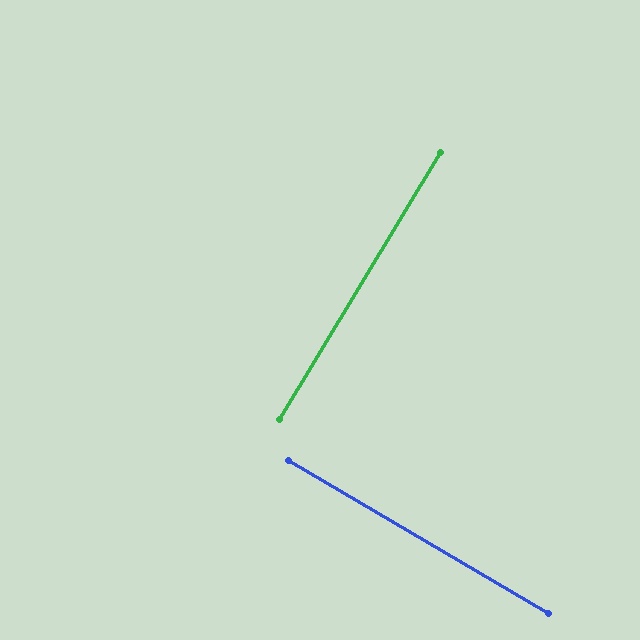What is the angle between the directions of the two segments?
Approximately 90 degrees.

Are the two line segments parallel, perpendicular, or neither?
Perpendicular — they meet at approximately 90°.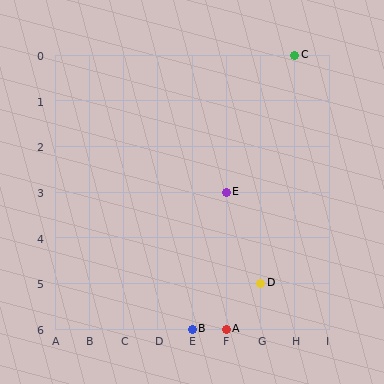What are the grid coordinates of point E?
Point E is at grid coordinates (F, 3).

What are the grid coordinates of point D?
Point D is at grid coordinates (G, 5).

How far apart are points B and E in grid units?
Points B and E are 1 column and 3 rows apart (about 3.2 grid units diagonally).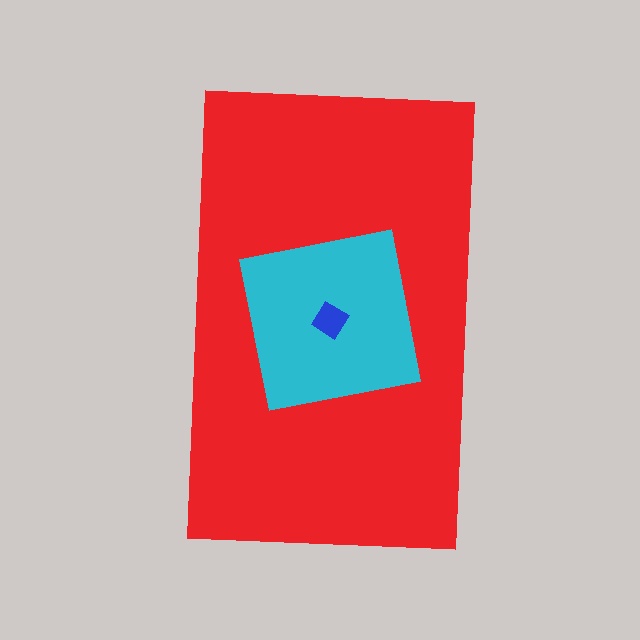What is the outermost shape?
The red rectangle.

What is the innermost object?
The blue diamond.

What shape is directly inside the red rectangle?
The cyan square.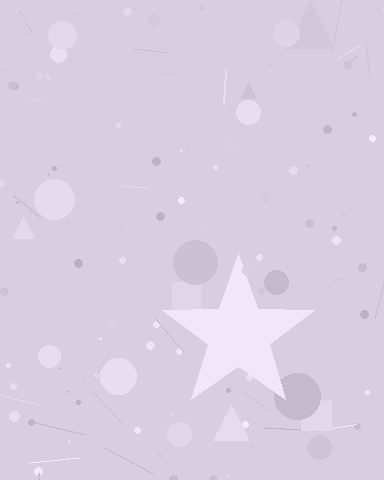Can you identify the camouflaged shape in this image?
The camouflaged shape is a star.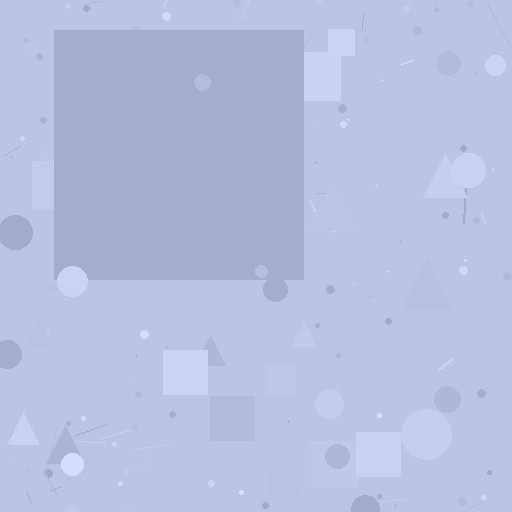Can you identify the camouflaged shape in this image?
The camouflaged shape is a square.